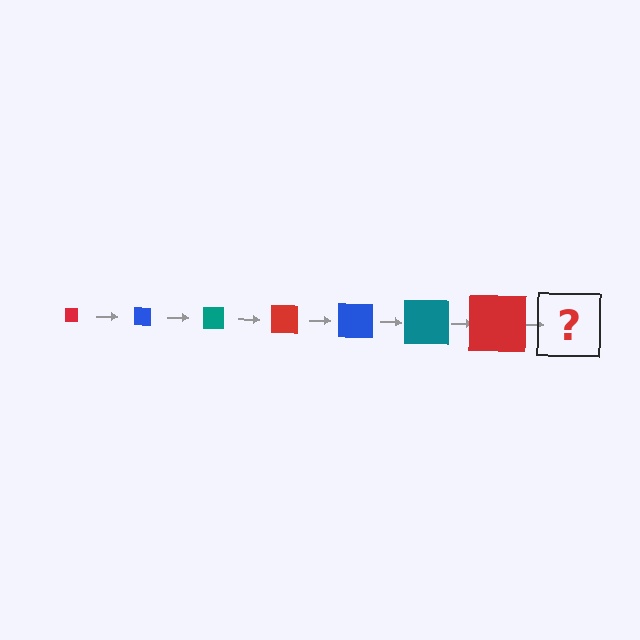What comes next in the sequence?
The next element should be a blue square, larger than the previous one.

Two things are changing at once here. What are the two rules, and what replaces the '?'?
The two rules are that the square grows larger each step and the color cycles through red, blue, and teal. The '?' should be a blue square, larger than the previous one.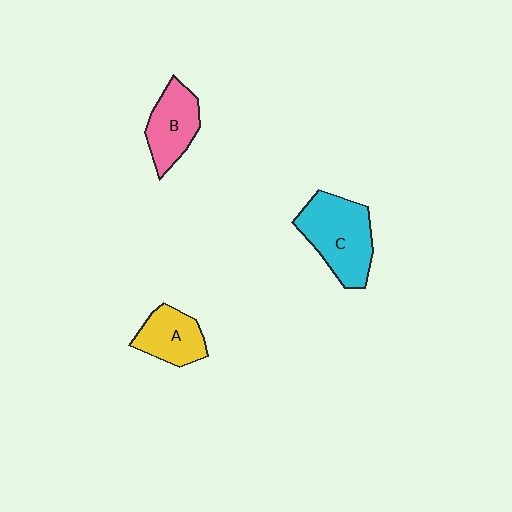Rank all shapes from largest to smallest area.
From largest to smallest: C (cyan), B (pink), A (yellow).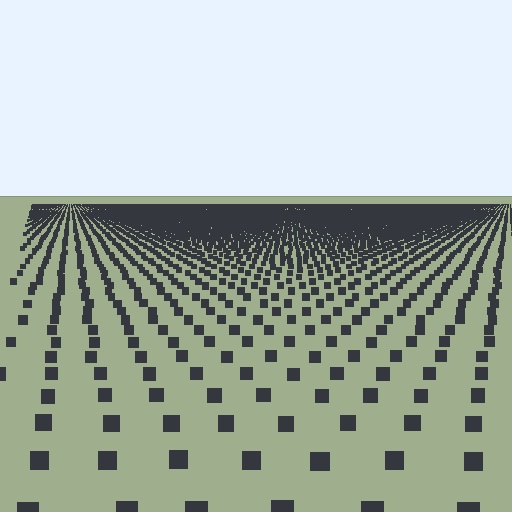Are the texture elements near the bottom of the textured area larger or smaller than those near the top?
Larger. Near the bottom, elements are closer to the viewer and appear at a bigger on-screen size.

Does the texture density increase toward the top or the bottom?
Density increases toward the top.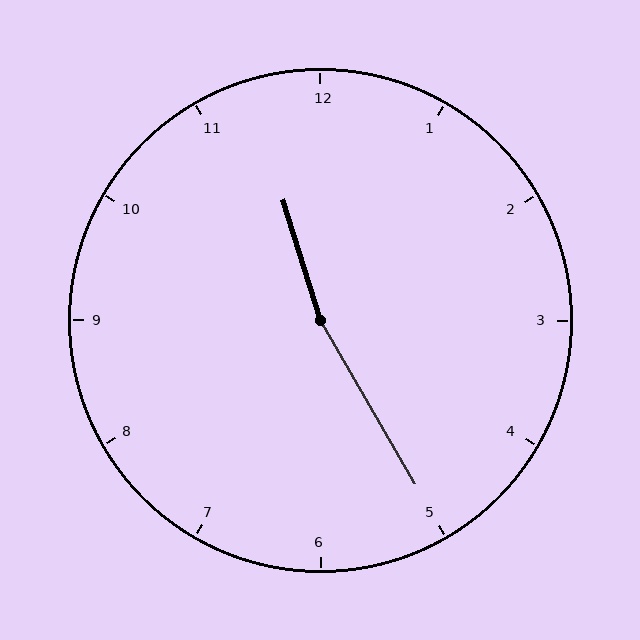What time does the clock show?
11:25.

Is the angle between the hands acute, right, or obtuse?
It is obtuse.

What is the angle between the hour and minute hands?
Approximately 168 degrees.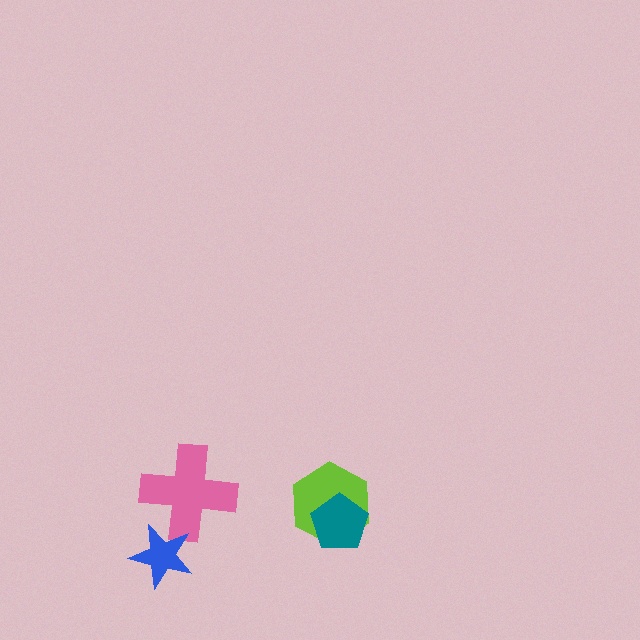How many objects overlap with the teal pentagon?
1 object overlaps with the teal pentagon.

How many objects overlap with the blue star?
1 object overlaps with the blue star.